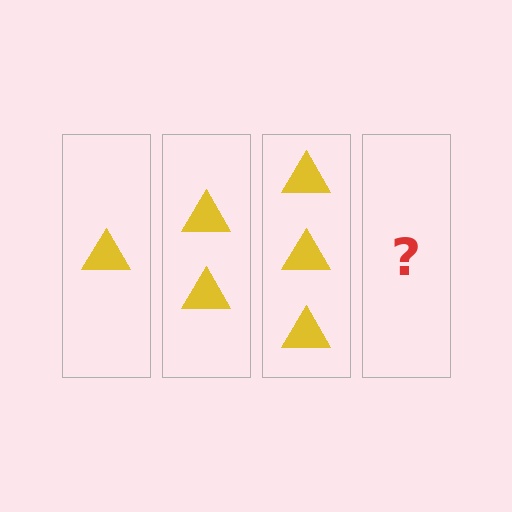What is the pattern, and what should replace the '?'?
The pattern is that each step adds one more triangle. The '?' should be 4 triangles.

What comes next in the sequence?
The next element should be 4 triangles.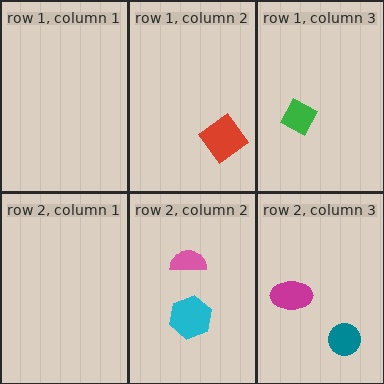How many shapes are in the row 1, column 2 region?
1.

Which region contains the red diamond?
The row 1, column 2 region.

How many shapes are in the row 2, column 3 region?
2.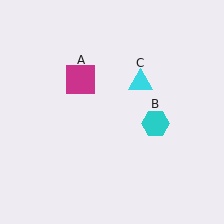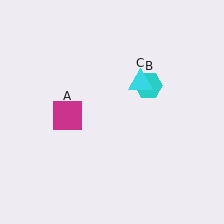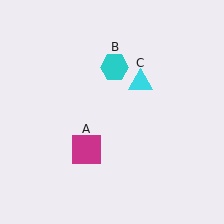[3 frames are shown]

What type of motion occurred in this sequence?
The magenta square (object A), cyan hexagon (object B) rotated counterclockwise around the center of the scene.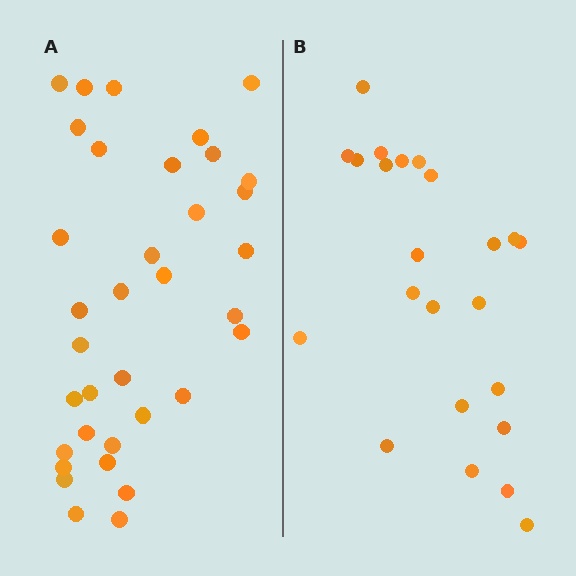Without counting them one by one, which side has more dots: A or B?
Region A (the left region) has more dots.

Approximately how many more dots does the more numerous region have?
Region A has roughly 12 or so more dots than region B.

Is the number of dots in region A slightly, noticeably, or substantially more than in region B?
Region A has substantially more. The ratio is roughly 1.5 to 1.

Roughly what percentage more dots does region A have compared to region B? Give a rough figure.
About 50% more.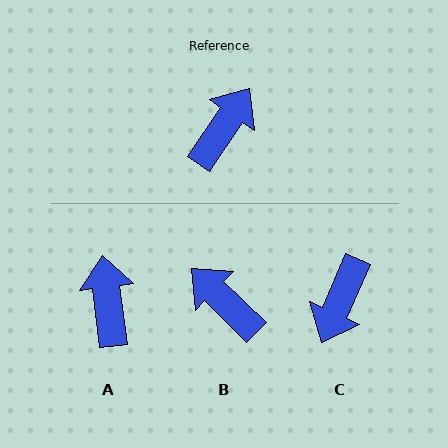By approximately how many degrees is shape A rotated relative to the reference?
Approximately 41 degrees counter-clockwise.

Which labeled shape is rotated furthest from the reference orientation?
C, about 170 degrees away.